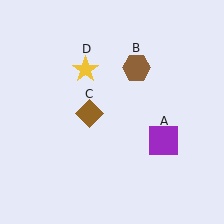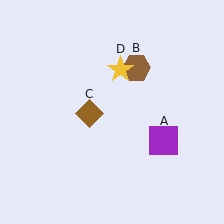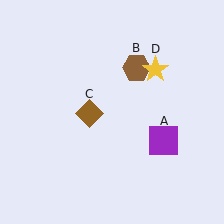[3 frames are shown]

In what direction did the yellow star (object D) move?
The yellow star (object D) moved right.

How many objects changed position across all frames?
1 object changed position: yellow star (object D).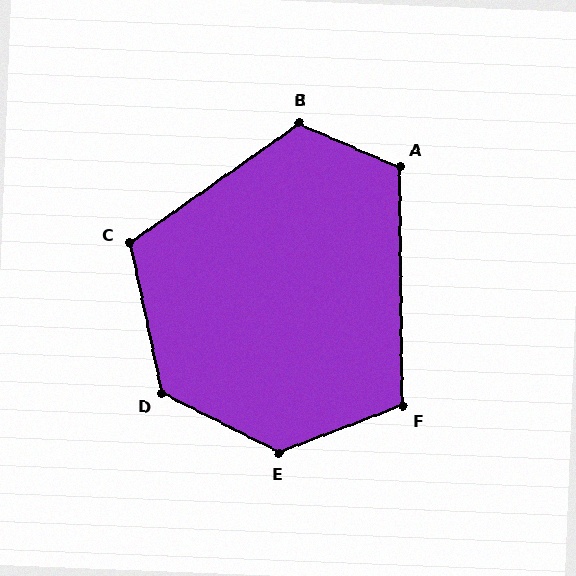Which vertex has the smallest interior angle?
F, at approximately 110 degrees.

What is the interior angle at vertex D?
Approximately 129 degrees (obtuse).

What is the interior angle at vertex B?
Approximately 122 degrees (obtuse).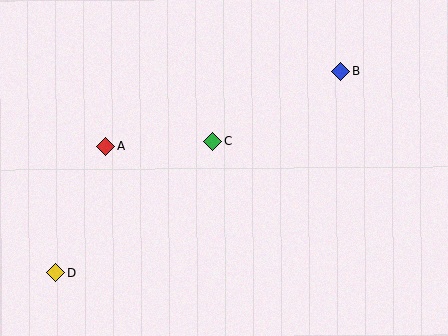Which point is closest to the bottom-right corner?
Point B is closest to the bottom-right corner.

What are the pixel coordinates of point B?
Point B is at (341, 71).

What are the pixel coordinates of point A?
Point A is at (105, 146).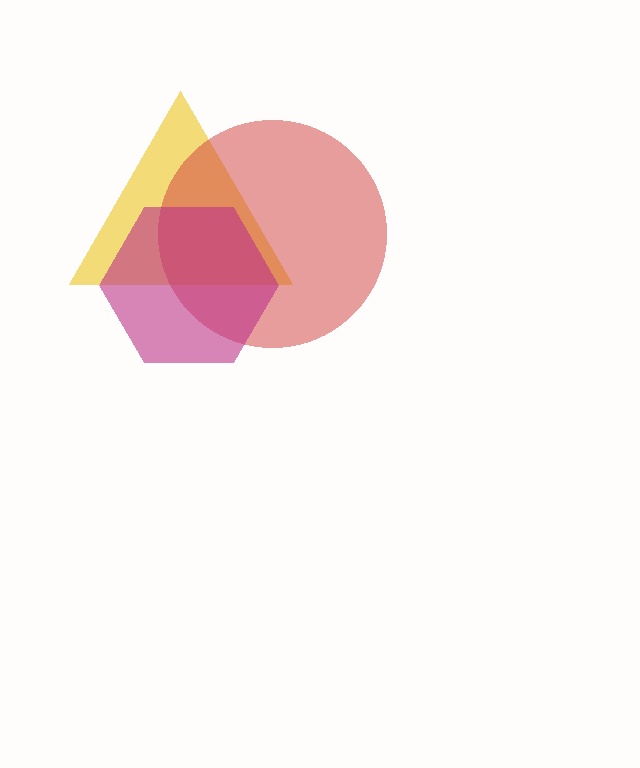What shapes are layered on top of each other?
The layered shapes are: a yellow triangle, a red circle, a magenta hexagon.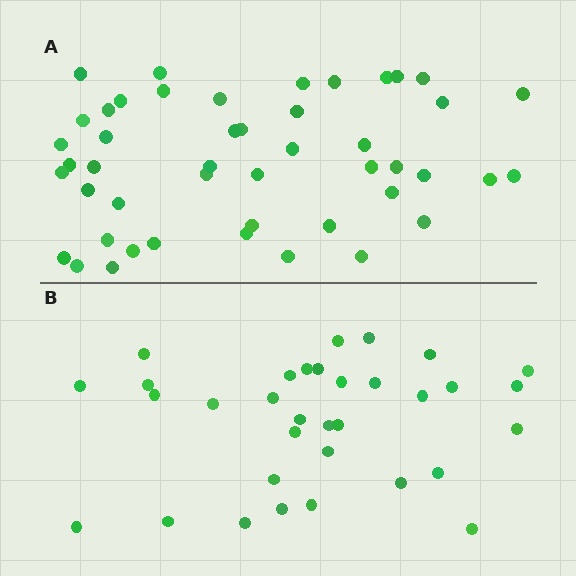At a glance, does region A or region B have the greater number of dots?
Region A (the top region) has more dots.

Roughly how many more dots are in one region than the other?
Region A has approximately 15 more dots than region B.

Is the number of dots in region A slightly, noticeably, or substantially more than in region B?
Region A has noticeably more, but not dramatically so. The ratio is roughly 1.4 to 1.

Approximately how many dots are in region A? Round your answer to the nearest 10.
About 50 dots. (The exact count is 47, which rounds to 50.)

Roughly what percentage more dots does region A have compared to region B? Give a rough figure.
About 40% more.